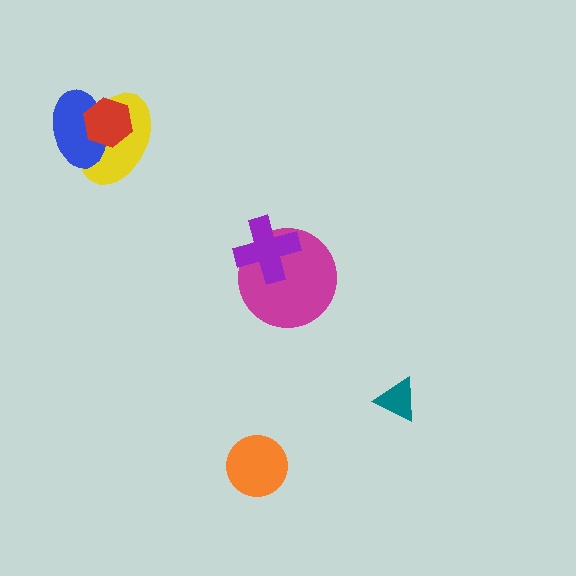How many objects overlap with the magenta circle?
1 object overlaps with the magenta circle.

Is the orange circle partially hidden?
No, no other shape covers it.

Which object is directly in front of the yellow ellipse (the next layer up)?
The blue ellipse is directly in front of the yellow ellipse.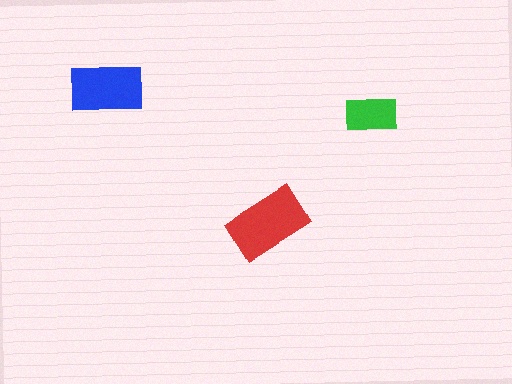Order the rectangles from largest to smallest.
the red one, the blue one, the green one.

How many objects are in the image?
There are 3 objects in the image.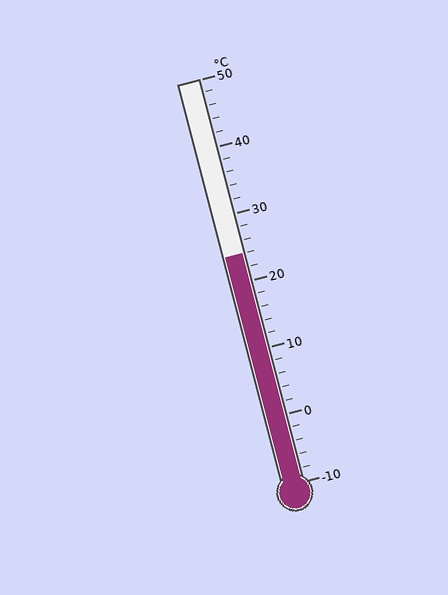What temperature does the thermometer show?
The thermometer shows approximately 24°C.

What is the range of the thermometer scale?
The thermometer scale ranges from -10°C to 50°C.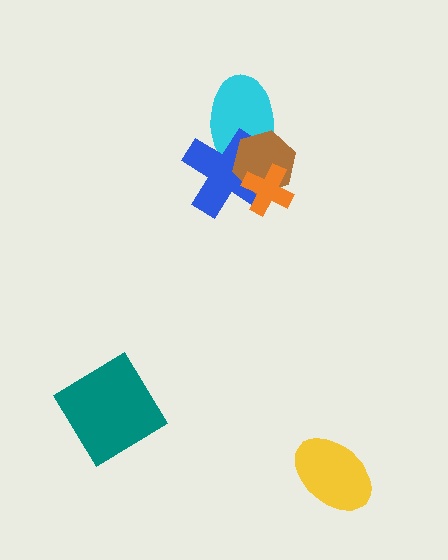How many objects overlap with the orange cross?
2 objects overlap with the orange cross.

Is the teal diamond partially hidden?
No, no other shape covers it.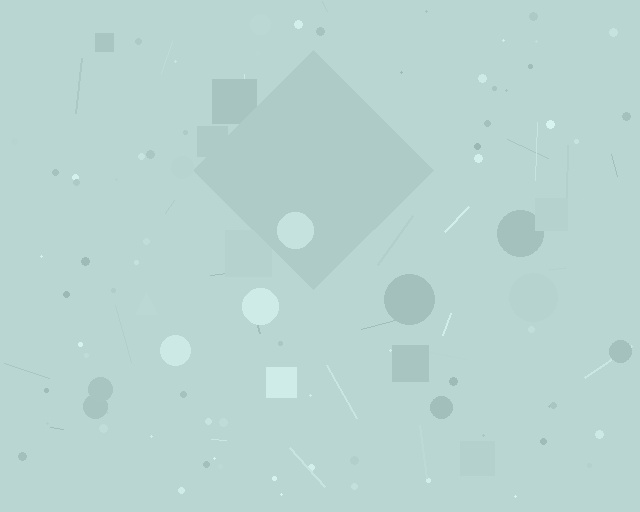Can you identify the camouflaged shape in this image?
The camouflaged shape is a diamond.